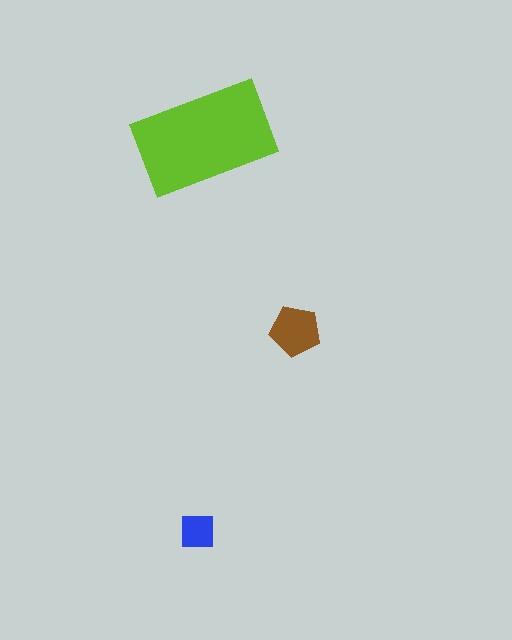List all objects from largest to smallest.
The lime rectangle, the brown pentagon, the blue square.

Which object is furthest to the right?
The brown pentagon is rightmost.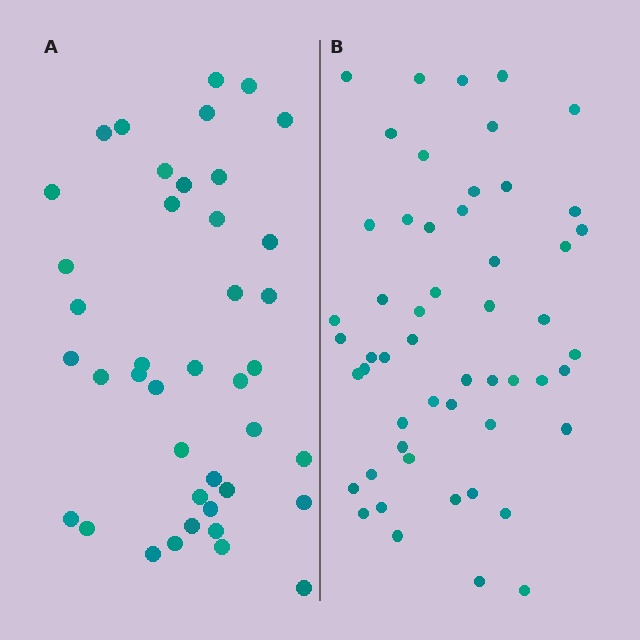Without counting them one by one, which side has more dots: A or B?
Region B (the right region) has more dots.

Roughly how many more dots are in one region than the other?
Region B has roughly 12 or so more dots than region A.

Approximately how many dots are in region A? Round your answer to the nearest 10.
About 40 dots. (The exact count is 41, which rounds to 40.)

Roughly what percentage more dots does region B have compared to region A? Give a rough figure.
About 30% more.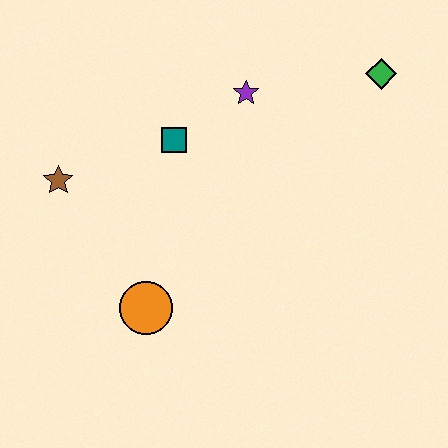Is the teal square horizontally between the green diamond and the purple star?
No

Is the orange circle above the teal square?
No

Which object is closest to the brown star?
The teal square is closest to the brown star.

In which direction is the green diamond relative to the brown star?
The green diamond is to the right of the brown star.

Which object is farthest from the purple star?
The orange circle is farthest from the purple star.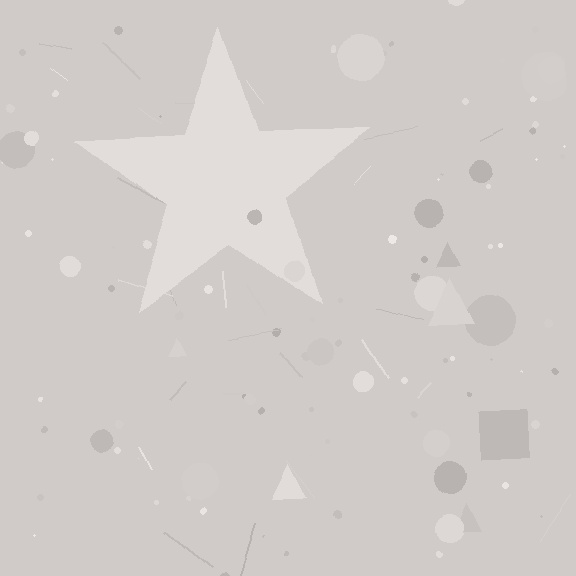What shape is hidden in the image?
A star is hidden in the image.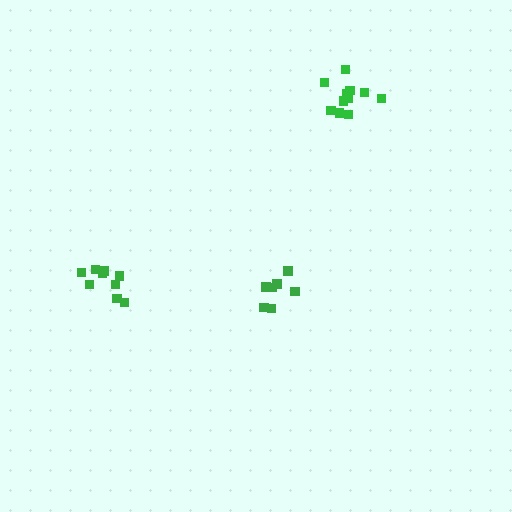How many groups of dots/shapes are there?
There are 3 groups.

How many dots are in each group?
Group 1: 9 dots, Group 2: 11 dots, Group 3: 7 dots (27 total).